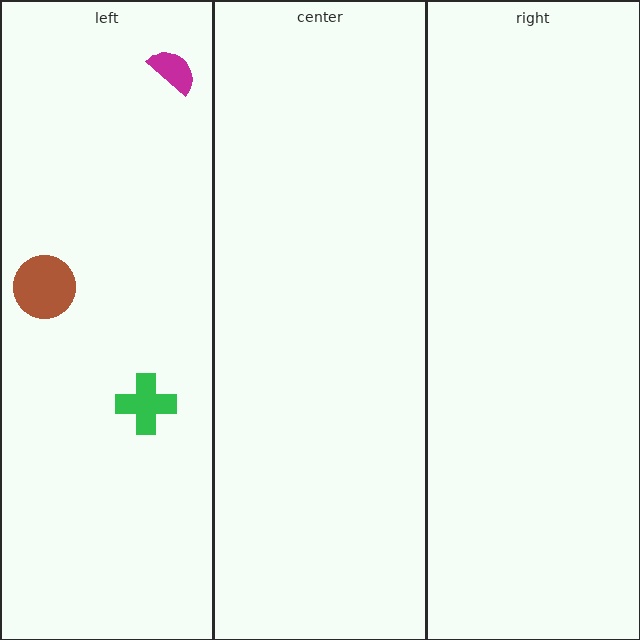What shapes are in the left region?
The magenta semicircle, the green cross, the brown circle.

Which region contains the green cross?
The left region.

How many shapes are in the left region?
3.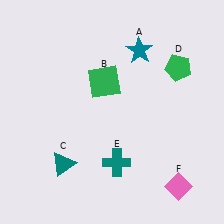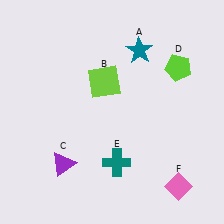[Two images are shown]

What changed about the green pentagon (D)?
In Image 1, D is green. In Image 2, it changed to lime.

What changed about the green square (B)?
In Image 1, B is green. In Image 2, it changed to lime.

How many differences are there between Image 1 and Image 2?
There are 3 differences between the two images.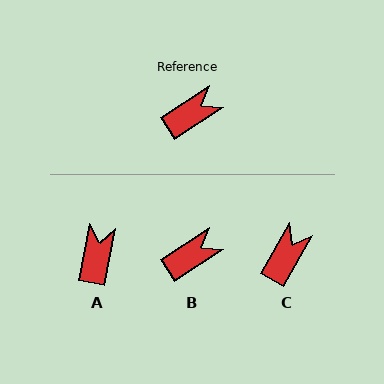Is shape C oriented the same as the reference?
No, it is off by about 26 degrees.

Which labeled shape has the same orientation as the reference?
B.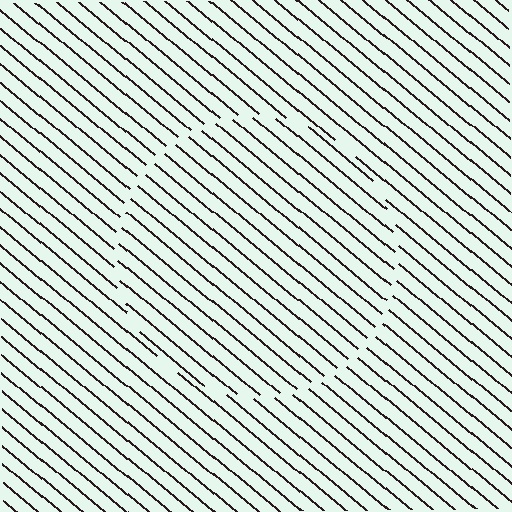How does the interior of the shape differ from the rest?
The interior of the shape contains the same grating, shifted by half a period — the contour is defined by the phase discontinuity where line-ends from the inner and outer gratings abut.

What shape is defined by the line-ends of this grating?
An illusory circle. The interior of the shape contains the same grating, shifted by half a period — the contour is defined by the phase discontinuity where line-ends from the inner and outer gratings abut.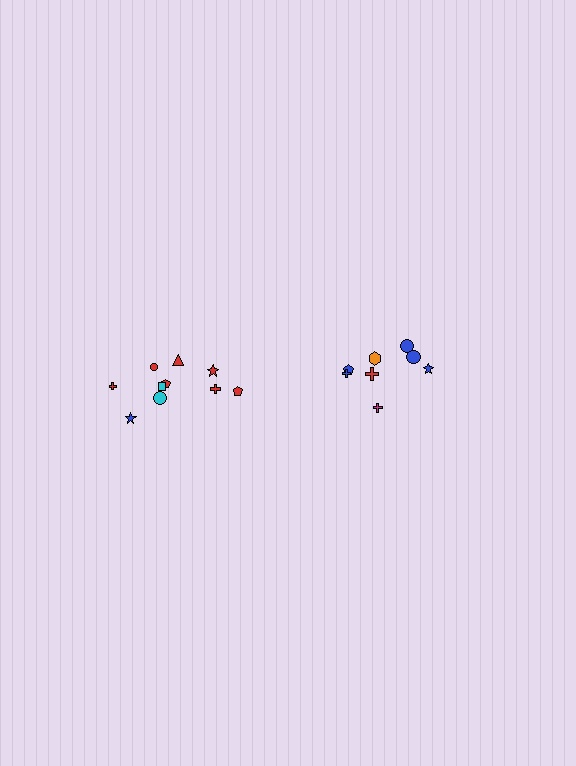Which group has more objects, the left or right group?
The left group.